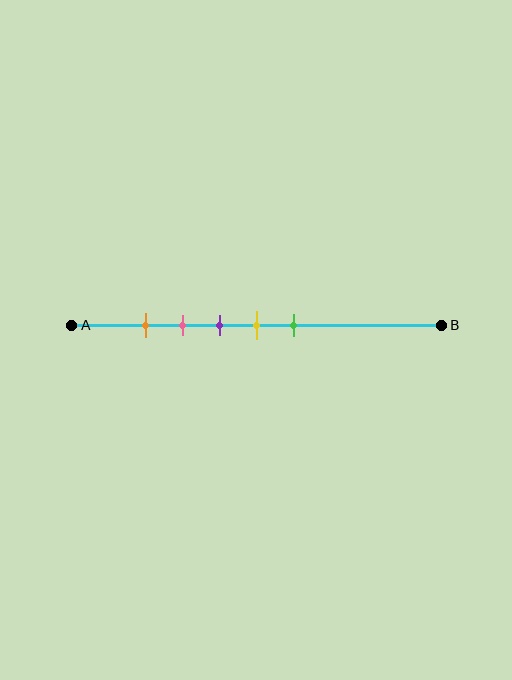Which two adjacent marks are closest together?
The orange and pink marks are the closest adjacent pair.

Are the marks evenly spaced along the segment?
Yes, the marks are approximately evenly spaced.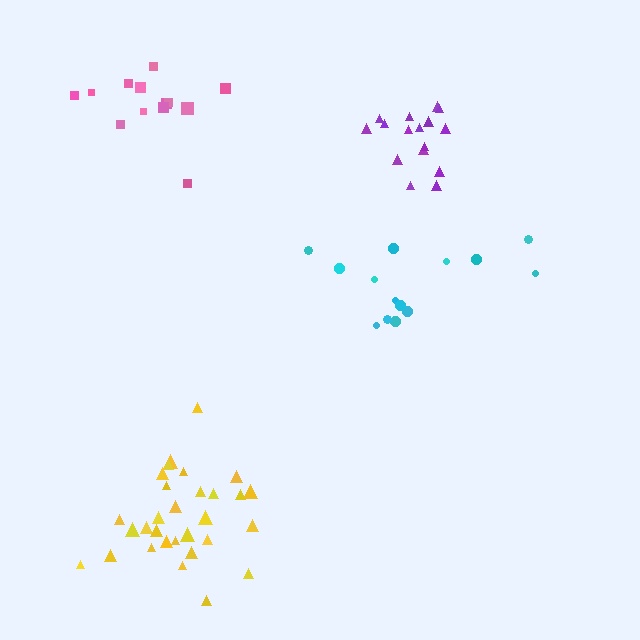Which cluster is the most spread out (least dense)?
Pink.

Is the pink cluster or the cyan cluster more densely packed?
Cyan.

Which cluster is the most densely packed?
Yellow.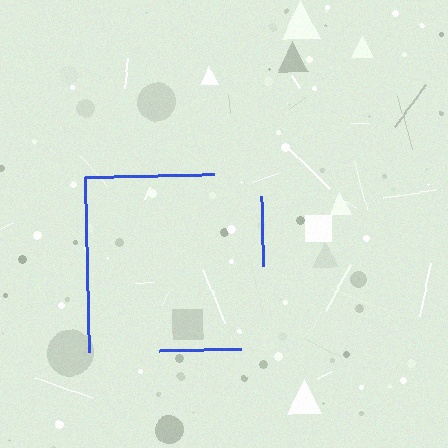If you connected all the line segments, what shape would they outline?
They would outline a square.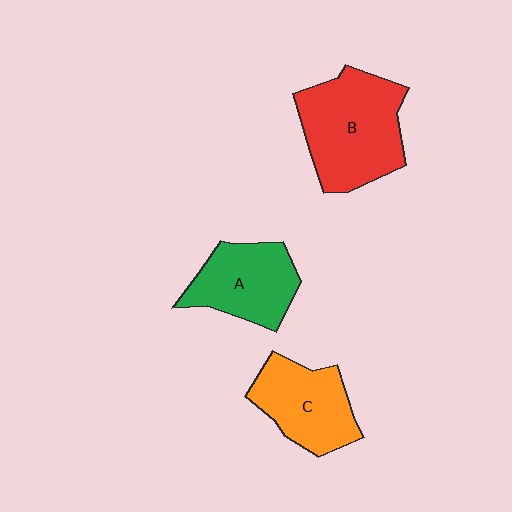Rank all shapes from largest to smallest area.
From largest to smallest: B (red), C (orange), A (green).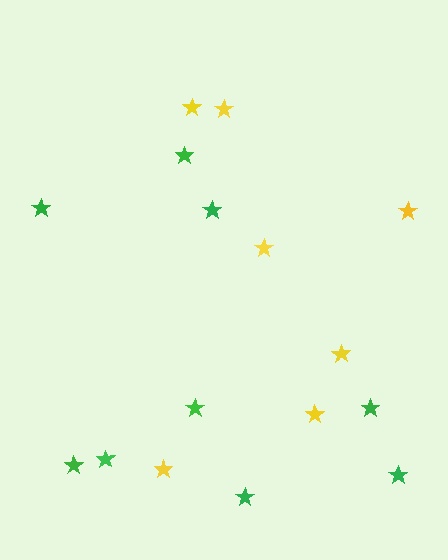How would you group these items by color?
There are 2 groups: one group of green stars (9) and one group of yellow stars (7).